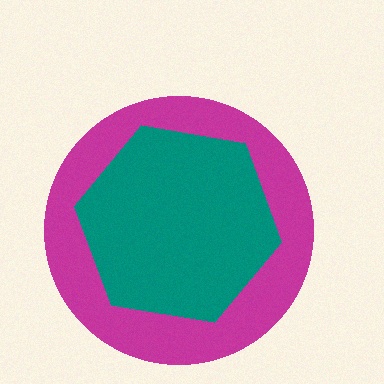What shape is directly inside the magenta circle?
The teal hexagon.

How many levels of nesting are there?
2.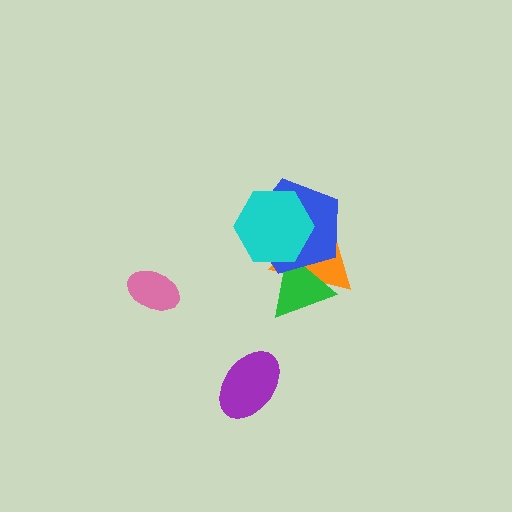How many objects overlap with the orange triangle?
3 objects overlap with the orange triangle.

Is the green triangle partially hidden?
Yes, it is partially covered by another shape.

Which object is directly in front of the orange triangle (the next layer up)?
The green triangle is directly in front of the orange triangle.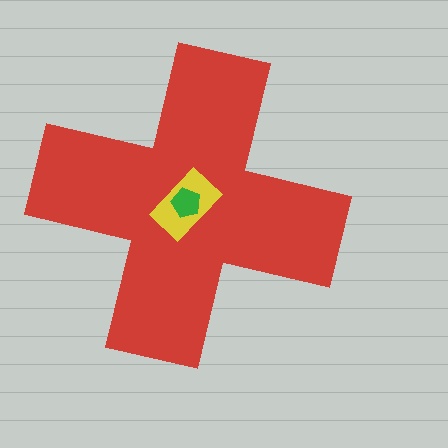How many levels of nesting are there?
3.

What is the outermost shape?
The red cross.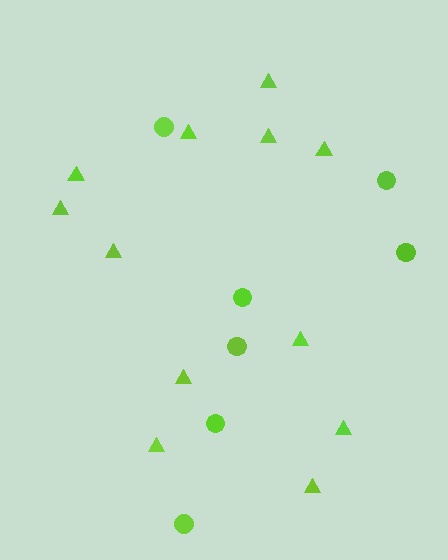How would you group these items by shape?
There are 2 groups: one group of triangles (12) and one group of circles (7).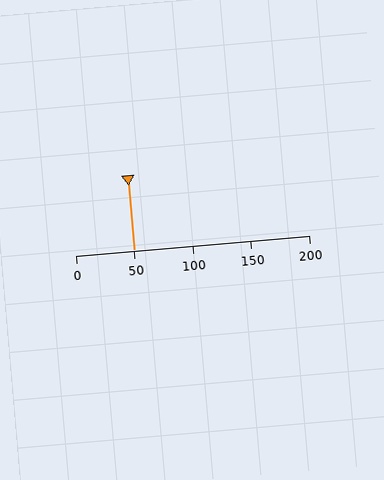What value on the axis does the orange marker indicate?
The marker indicates approximately 50.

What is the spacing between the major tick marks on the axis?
The major ticks are spaced 50 apart.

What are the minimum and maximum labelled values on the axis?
The axis runs from 0 to 200.